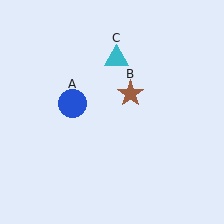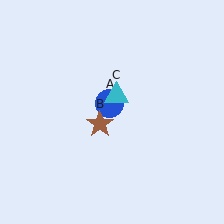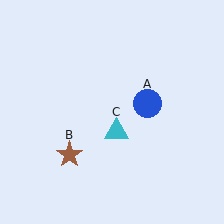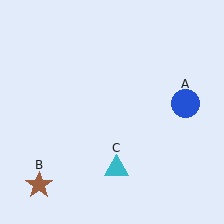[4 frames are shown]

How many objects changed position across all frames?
3 objects changed position: blue circle (object A), brown star (object B), cyan triangle (object C).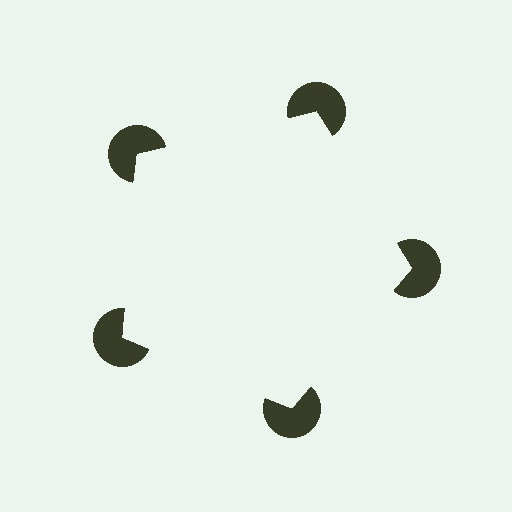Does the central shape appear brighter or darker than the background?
It typically appears slightly brighter than the background, even though no actual brightness change is drawn.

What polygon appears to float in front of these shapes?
An illusory pentagon — its edges are inferred from the aligned wedge cuts in the pac-man discs, not physically drawn.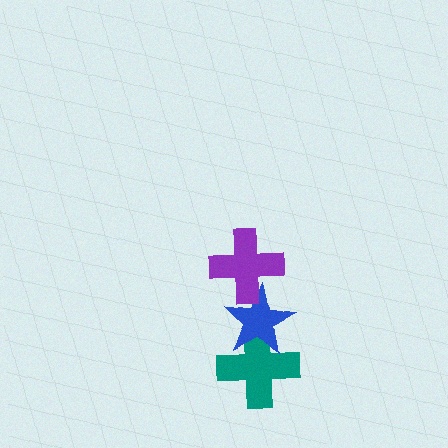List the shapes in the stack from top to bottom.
From top to bottom: the purple cross, the blue star, the teal cross.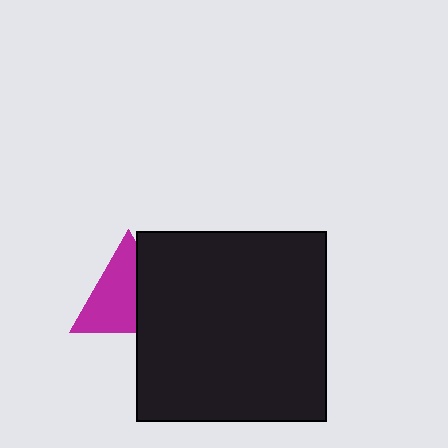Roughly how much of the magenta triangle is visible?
About half of it is visible (roughly 61%).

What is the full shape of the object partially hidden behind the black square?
The partially hidden object is a magenta triangle.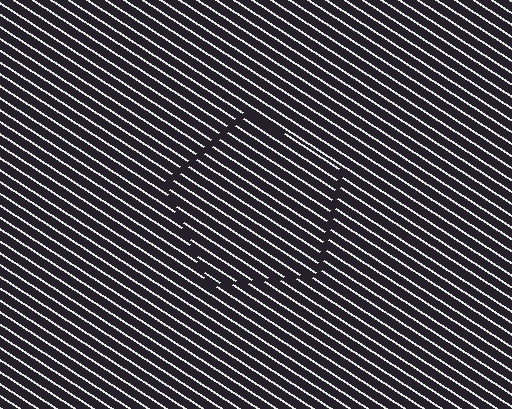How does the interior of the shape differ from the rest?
The interior of the shape contains the same grating, shifted by half a period — the contour is defined by the phase discontinuity where line-ends from the inner and outer gratings abut.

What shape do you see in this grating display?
An illusory pentagon. The interior of the shape contains the same grating, shifted by half a period — the contour is defined by the phase discontinuity where line-ends from the inner and outer gratings abut.